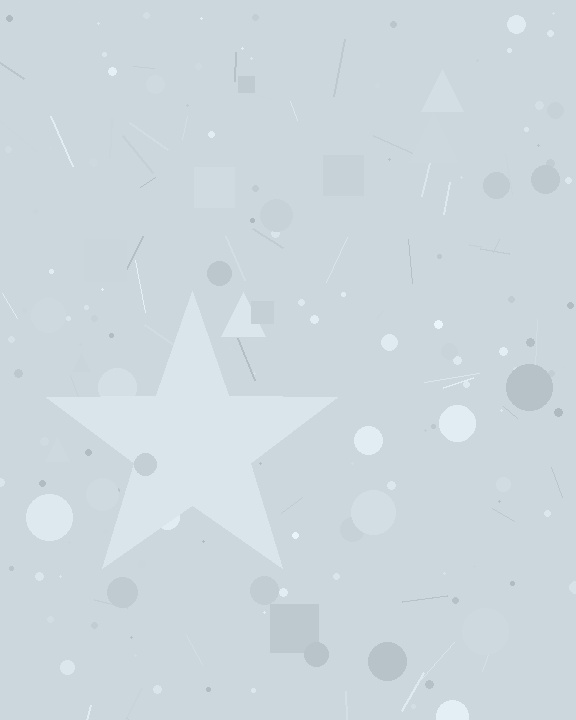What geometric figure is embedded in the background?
A star is embedded in the background.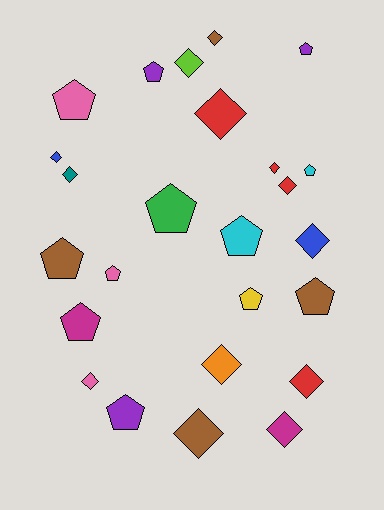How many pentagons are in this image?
There are 12 pentagons.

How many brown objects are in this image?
There are 4 brown objects.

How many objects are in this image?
There are 25 objects.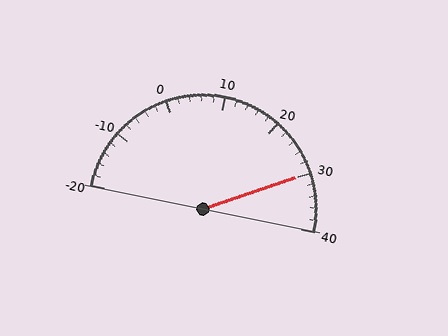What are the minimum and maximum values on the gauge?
The gauge ranges from -20 to 40.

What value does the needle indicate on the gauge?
The needle indicates approximately 30.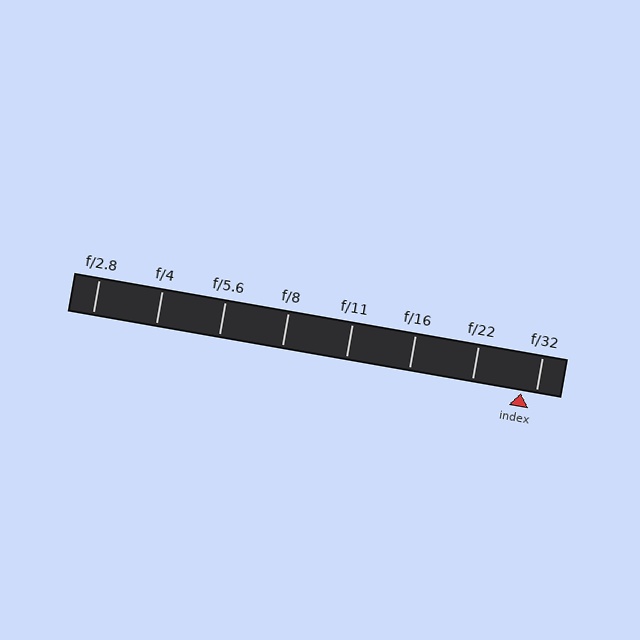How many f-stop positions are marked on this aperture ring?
There are 8 f-stop positions marked.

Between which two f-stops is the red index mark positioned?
The index mark is between f/22 and f/32.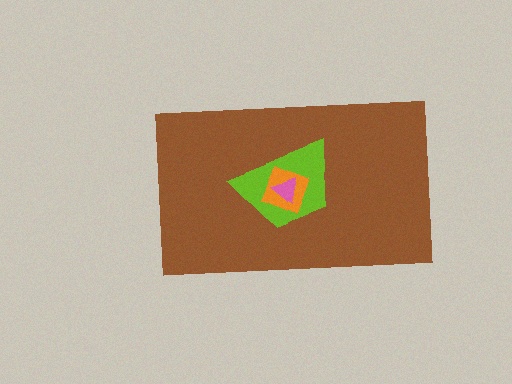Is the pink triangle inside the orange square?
Yes.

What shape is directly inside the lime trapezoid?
The orange square.